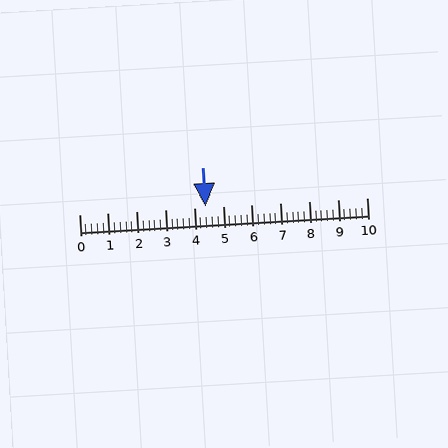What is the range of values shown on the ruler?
The ruler shows values from 0 to 10.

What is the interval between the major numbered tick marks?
The major tick marks are spaced 1 units apart.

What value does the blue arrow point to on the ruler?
The blue arrow points to approximately 4.4.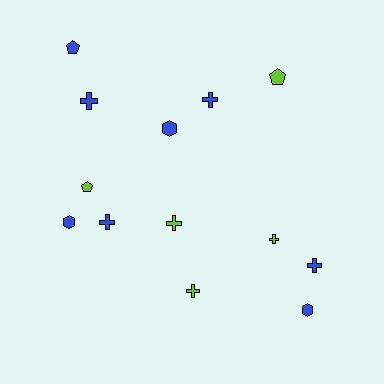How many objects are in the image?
There are 13 objects.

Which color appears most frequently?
Blue, with 8 objects.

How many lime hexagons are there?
There are no lime hexagons.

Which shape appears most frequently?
Cross, with 7 objects.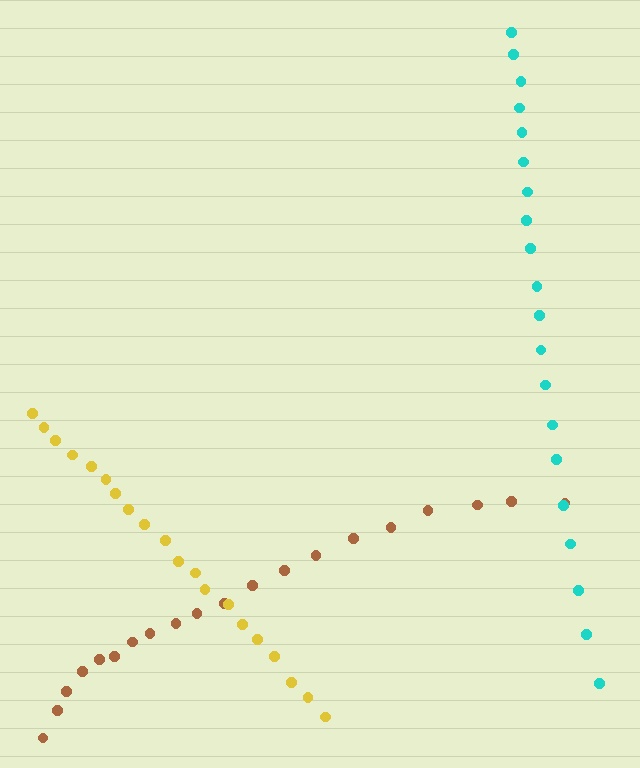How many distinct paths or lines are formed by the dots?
There are 3 distinct paths.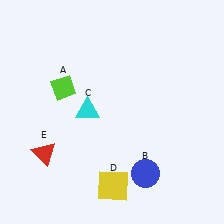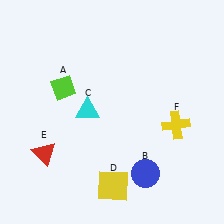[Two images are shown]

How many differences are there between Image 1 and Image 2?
There is 1 difference between the two images.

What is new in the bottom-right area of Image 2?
A yellow cross (F) was added in the bottom-right area of Image 2.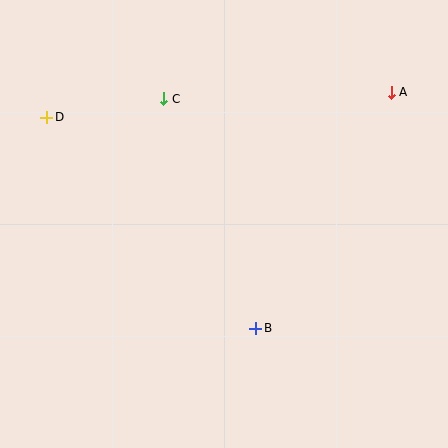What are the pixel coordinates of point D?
Point D is at (47, 117).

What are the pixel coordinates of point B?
Point B is at (256, 328).